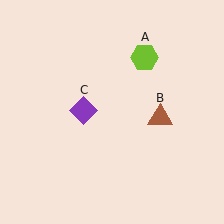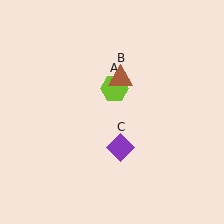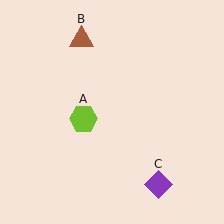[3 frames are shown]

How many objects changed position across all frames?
3 objects changed position: lime hexagon (object A), brown triangle (object B), purple diamond (object C).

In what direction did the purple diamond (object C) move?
The purple diamond (object C) moved down and to the right.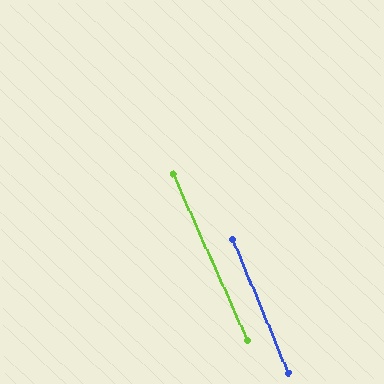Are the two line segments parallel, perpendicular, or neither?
Parallel — their directions differ by only 1.4°.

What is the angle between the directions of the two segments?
Approximately 1 degree.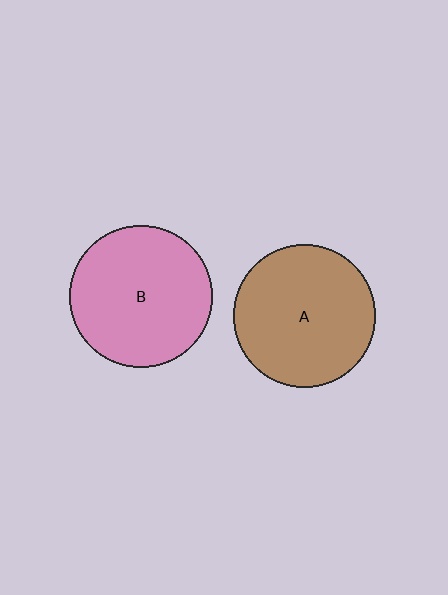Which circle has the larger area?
Circle B (pink).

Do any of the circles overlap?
No, none of the circles overlap.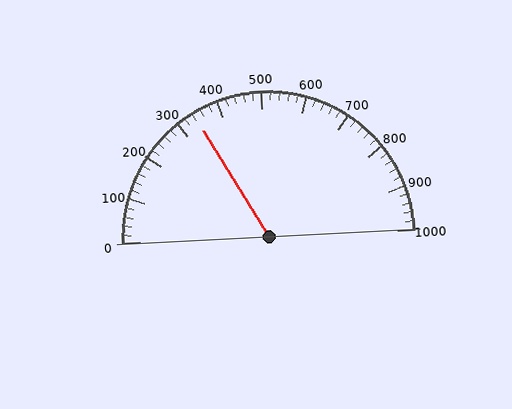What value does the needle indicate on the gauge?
The needle indicates approximately 340.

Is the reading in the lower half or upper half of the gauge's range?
The reading is in the lower half of the range (0 to 1000).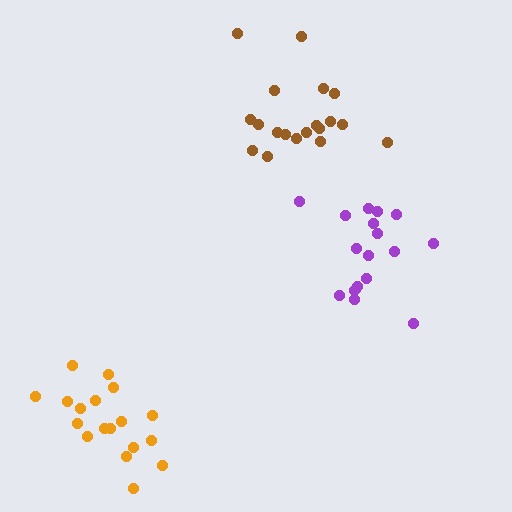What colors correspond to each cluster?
The clusters are colored: brown, orange, purple.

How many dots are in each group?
Group 1: 19 dots, Group 2: 18 dots, Group 3: 18 dots (55 total).